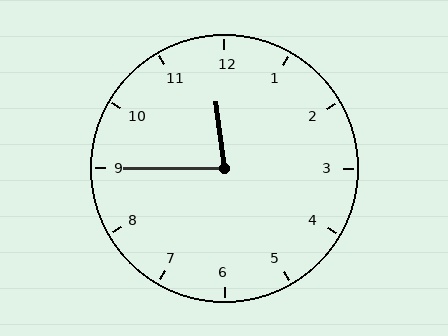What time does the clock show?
11:45.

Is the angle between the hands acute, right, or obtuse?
It is acute.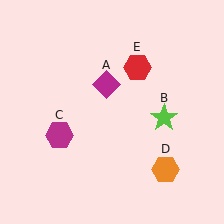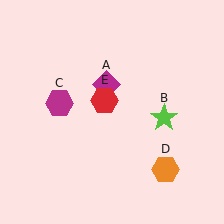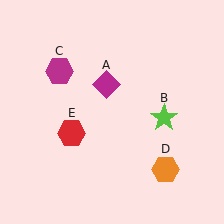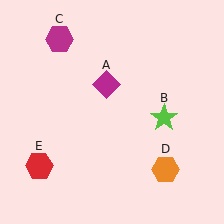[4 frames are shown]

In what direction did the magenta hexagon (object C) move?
The magenta hexagon (object C) moved up.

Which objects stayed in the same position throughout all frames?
Magenta diamond (object A) and lime star (object B) and orange hexagon (object D) remained stationary.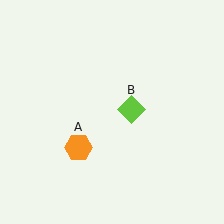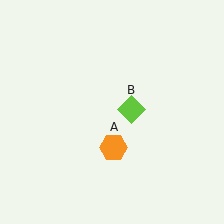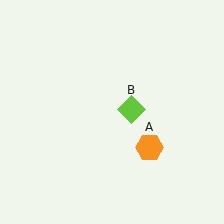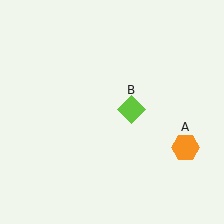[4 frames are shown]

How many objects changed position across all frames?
1 object changed position: orange hexagon (object A).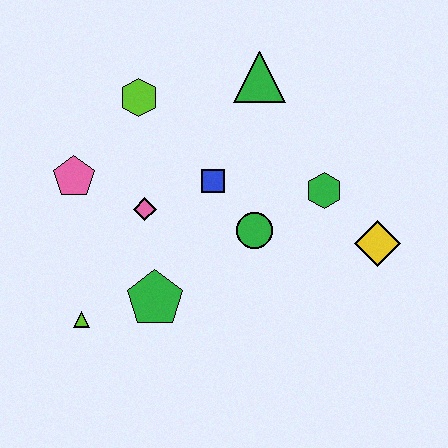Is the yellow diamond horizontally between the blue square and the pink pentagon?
No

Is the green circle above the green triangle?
No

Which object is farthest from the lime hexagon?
The yellow diamond is farthest from the lime hexagon.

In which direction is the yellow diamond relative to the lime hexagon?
The yellow diamond is to the right of the lime hexagon.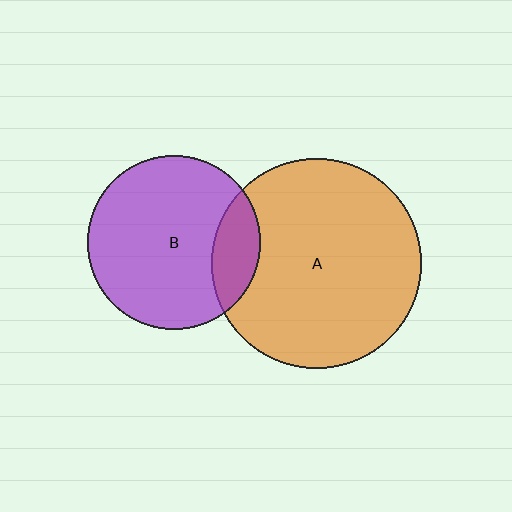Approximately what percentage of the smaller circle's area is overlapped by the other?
Approximately 15%.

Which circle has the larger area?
Circle A (orange).